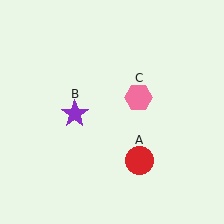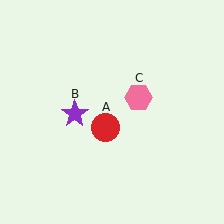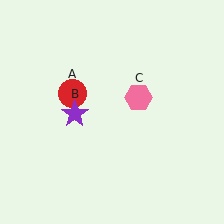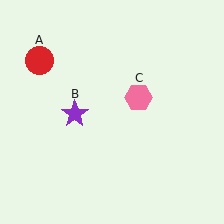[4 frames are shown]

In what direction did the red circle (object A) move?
The red circle (object A) moved up and to the left.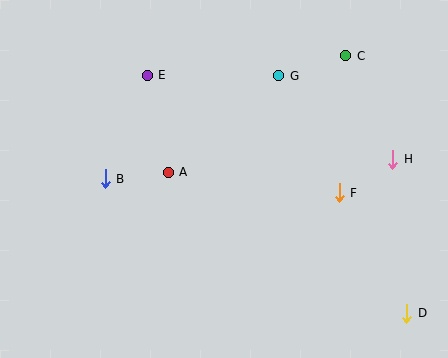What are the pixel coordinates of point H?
Point H is at (393, 159).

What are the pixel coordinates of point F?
Point F is at (339, 193).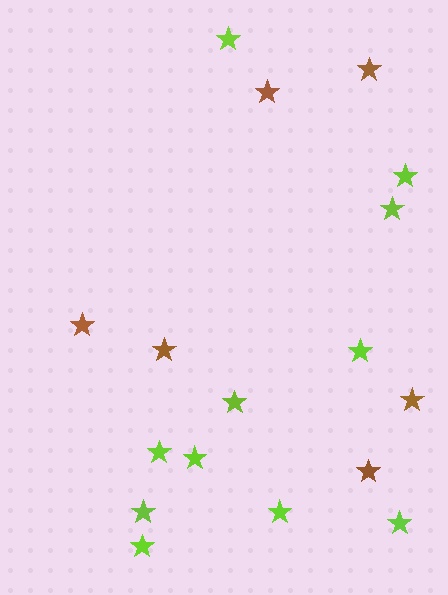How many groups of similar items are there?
There are 2 groups: one group of lime stars (11) and one group of brown stars (6).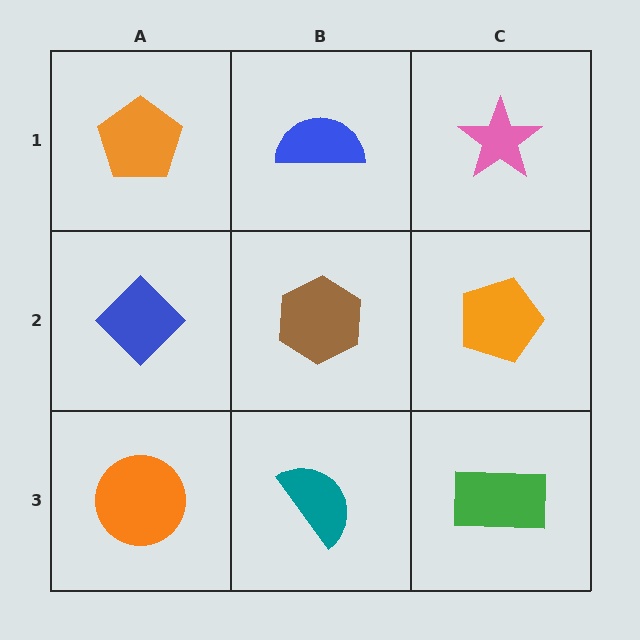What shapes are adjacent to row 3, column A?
A blue diamond (row 2, column A), a teal semicircle (row 3, column B).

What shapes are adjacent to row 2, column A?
An orange pentagon (row 1, column A), an orange circle (row 3, column A), a brown hexagon (row 2, column B).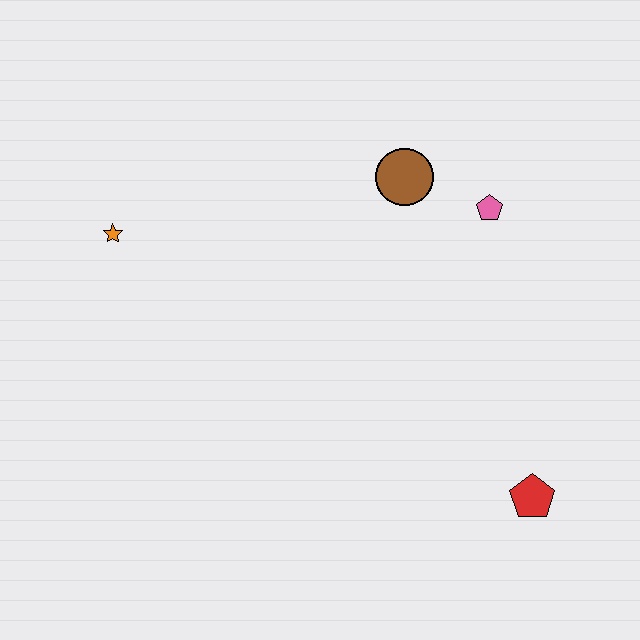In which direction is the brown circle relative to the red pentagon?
The brown circle is above the red pentagon.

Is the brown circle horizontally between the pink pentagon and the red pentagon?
No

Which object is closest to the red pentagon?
The pink pentagon is closest to the red pentagon.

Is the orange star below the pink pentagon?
Yes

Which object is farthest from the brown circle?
The red pentagon is farthest from the brown circle.